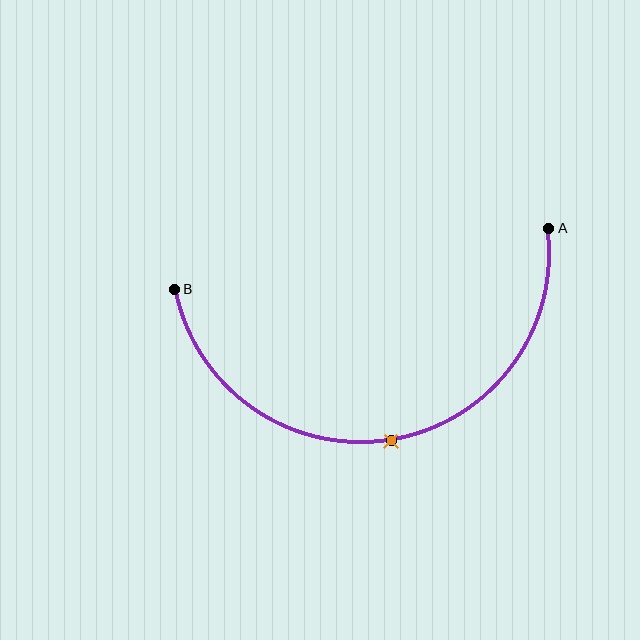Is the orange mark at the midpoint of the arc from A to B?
Yes. The orange mark lies on the arc at equal arc-length from both A and B — it is the arc midpoint.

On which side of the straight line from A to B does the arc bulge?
The arc bulges below the straight line connecting A and B.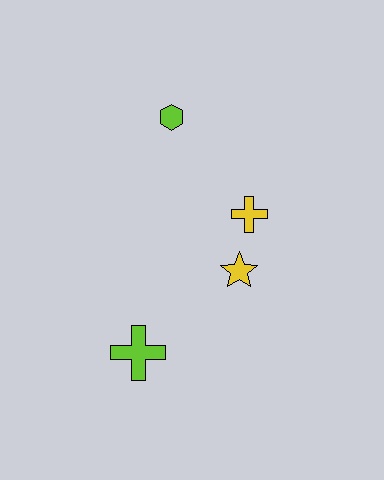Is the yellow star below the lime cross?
No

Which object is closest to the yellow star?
The yellow cross is closest to the yellow star.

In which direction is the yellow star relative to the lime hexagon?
The yellow star is below the lime hexagon.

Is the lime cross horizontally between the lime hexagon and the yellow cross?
No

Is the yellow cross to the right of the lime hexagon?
Yes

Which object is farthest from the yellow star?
The lime hexagon is farthest from the yellow star.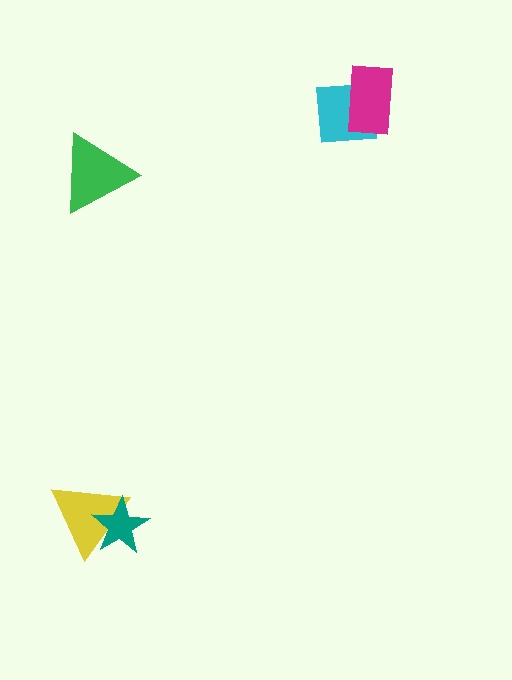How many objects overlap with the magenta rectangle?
1 object overlaps with the magenta rectangle.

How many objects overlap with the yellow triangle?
1 object overlaps with the yellow triangle.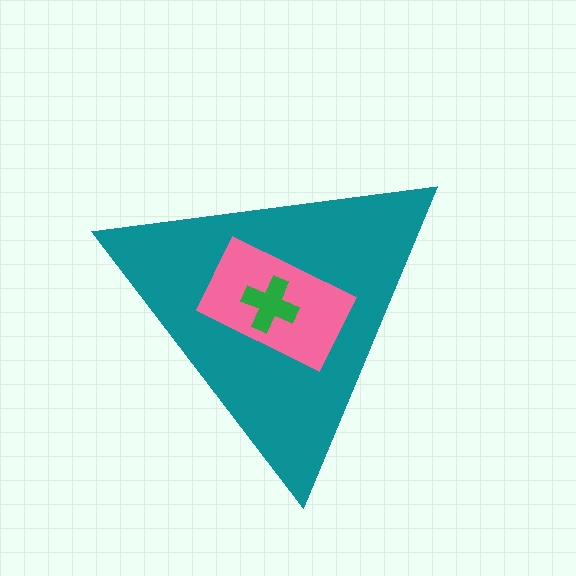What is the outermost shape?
The teal triangle.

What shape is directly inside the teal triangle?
The pink rectangle.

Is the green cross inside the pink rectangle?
Yes.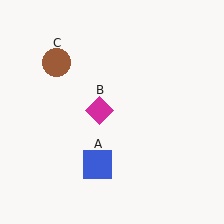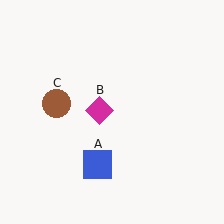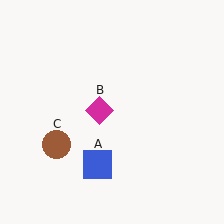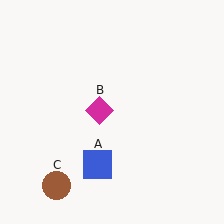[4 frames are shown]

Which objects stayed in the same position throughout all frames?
Blue square (object A) and magenta diamond (object B) remained stationary.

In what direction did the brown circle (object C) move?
The brown circle (object C) moved down.